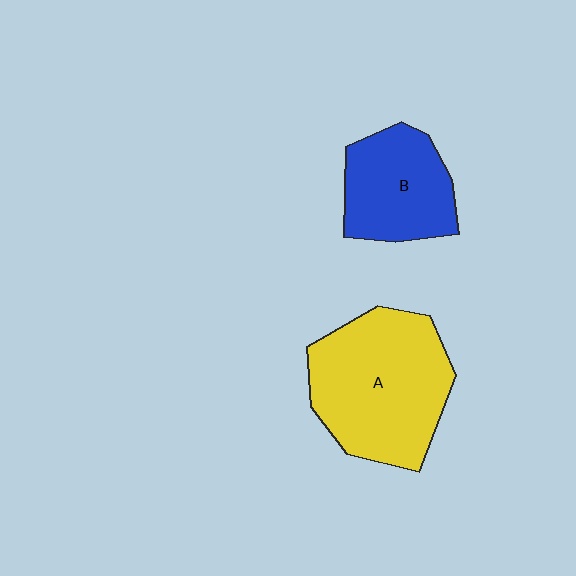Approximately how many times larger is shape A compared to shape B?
Approximately 1.6 times.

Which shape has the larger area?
Shape A (yellow).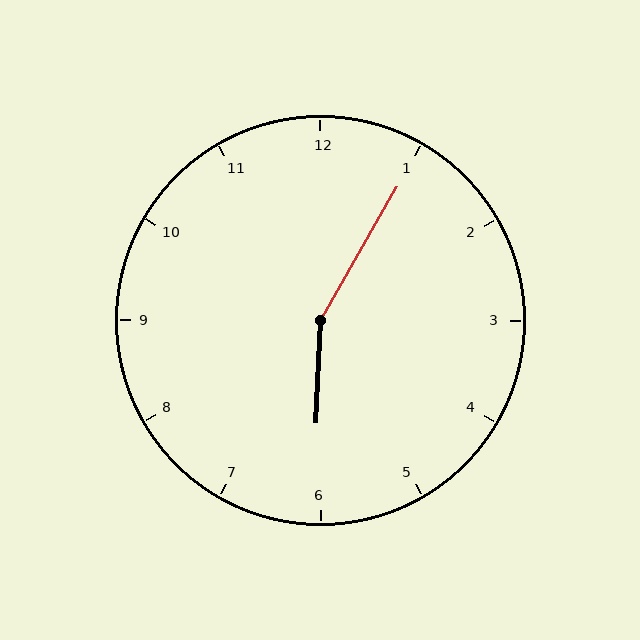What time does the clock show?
6:05.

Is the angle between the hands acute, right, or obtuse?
It is obtuse.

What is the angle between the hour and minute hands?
Approximately 152 degrees.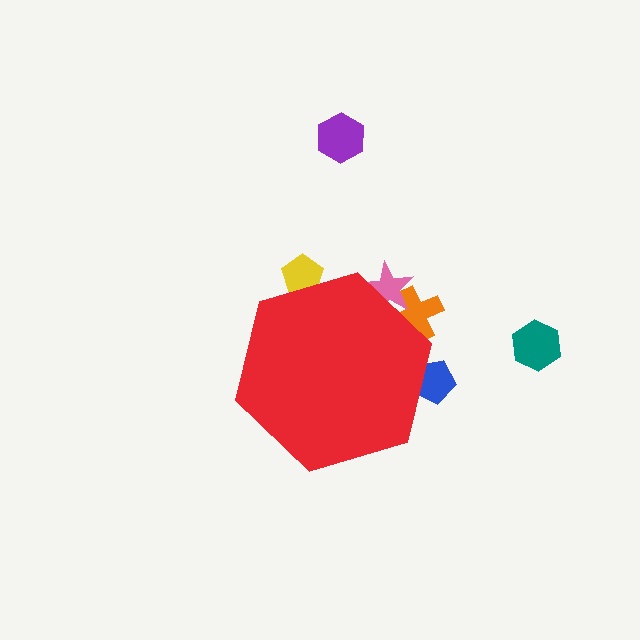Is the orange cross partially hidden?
Yes, the orange cross is partially hidden behind the red hexagon.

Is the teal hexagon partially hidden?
No, the teal hexagon is fully visible.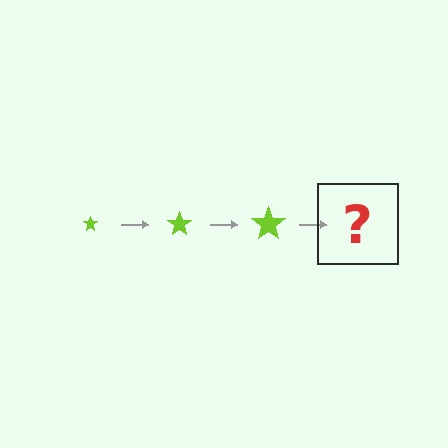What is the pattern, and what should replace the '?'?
The pattern is that the star gets progressively larger each step. The '?' should be a lime star, larger than the previous one.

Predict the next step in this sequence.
The next step is a lime star, larger than the previous one.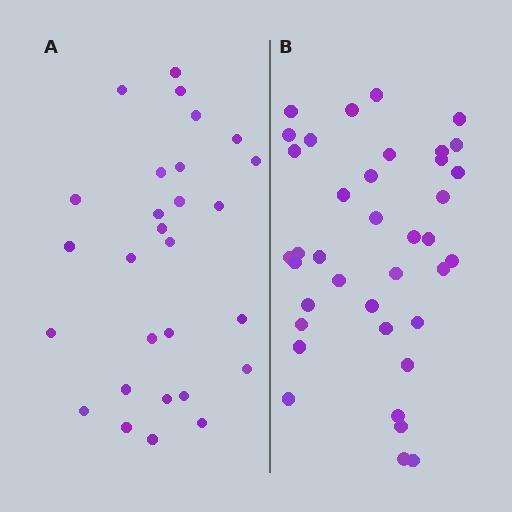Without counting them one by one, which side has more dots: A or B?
Region B (the right region) has more dots.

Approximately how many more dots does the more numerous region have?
Region B has roughly 10 or so more dots than region A.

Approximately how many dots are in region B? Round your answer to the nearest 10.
About 40 dots. (The exact count is 38, which rounds to 40.)